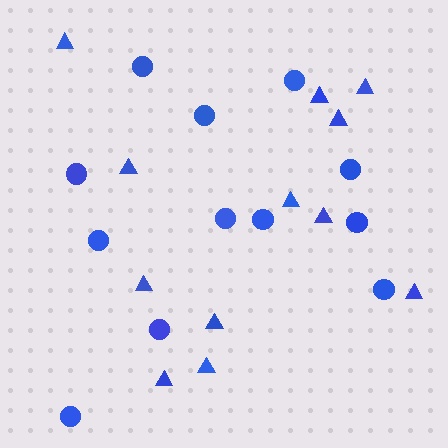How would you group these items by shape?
There are 2 groups: one group of circles (12) and one group of triangles (12).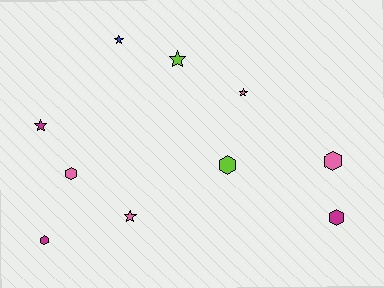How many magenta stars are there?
There is 1 magenta star.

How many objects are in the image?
There are 10 objects.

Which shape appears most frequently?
Star, with 5 objects.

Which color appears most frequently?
Pink, with 4 objects.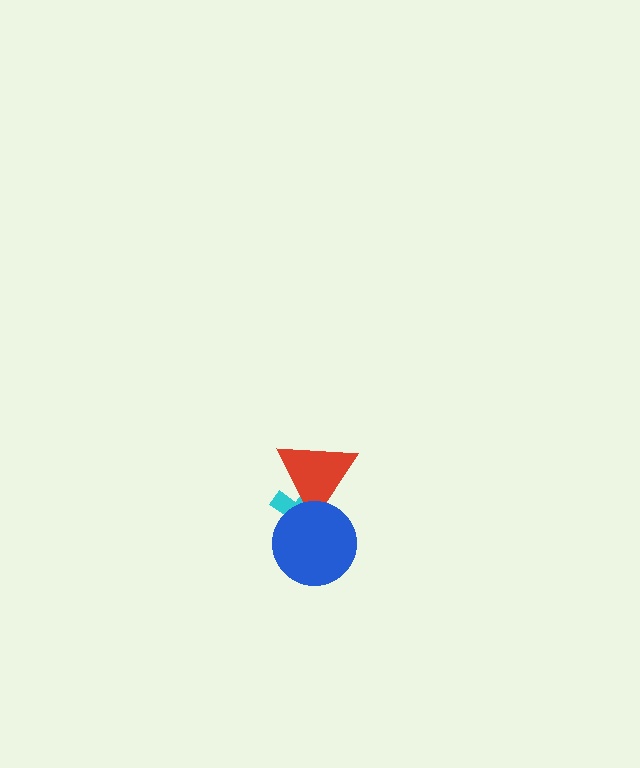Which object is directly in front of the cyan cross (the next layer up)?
The red triangle is directly in front of the cyan cross.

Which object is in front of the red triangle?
The blue circle is in front of the red triangle.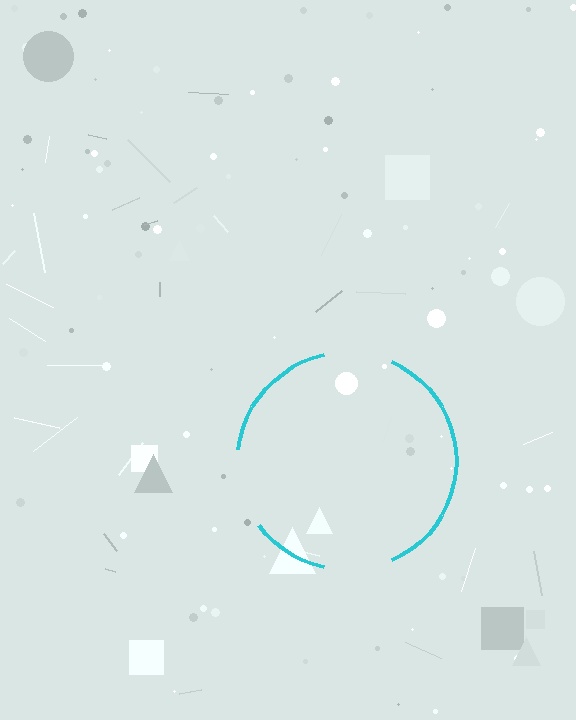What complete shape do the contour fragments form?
The contour fragments form a circle.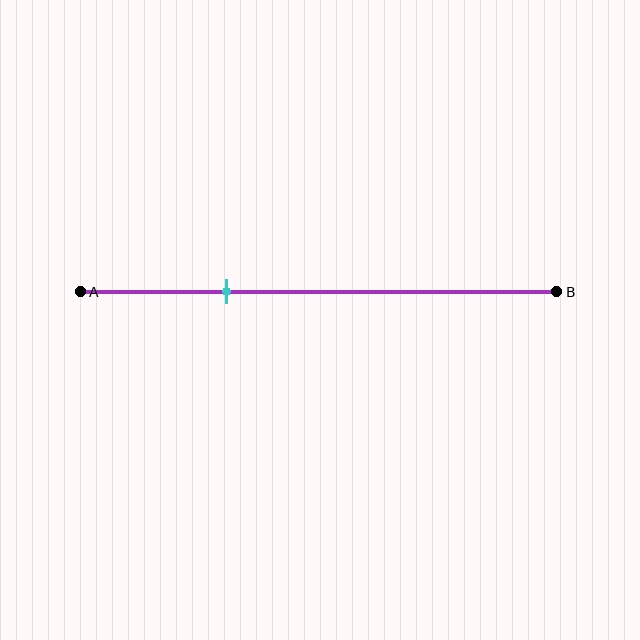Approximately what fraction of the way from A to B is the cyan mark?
The cyan mark is approximately 30% of the way from A to B.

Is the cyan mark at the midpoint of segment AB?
No, the mark is at about 30% from A, not at the 50% midpoint.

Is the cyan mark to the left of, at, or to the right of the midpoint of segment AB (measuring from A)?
The cyan mark is to the left of the midpoint of segment AB.